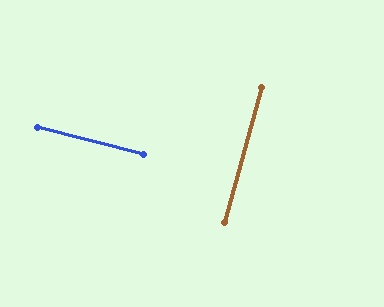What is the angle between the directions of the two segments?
Approximately 89 degrees.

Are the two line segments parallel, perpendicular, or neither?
Perpendicular — they meet at approximately 89°.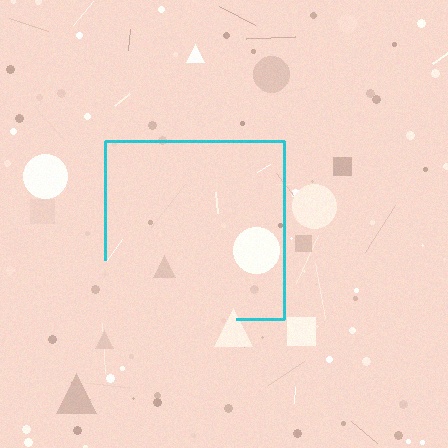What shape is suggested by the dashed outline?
The dashed outline suggests a square.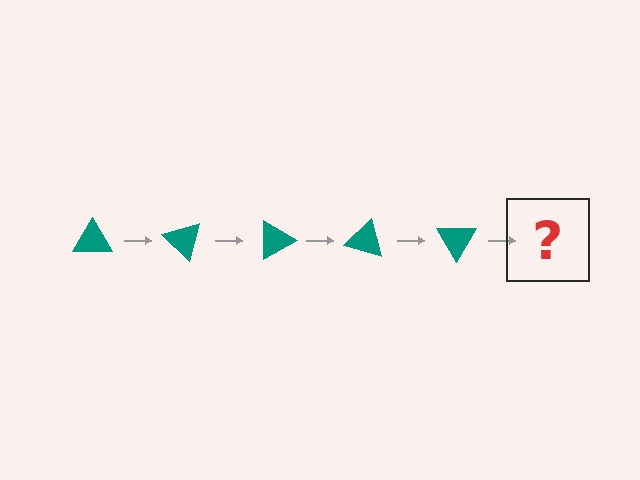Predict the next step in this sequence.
The next step is a teal triangle rotated 225 degrees.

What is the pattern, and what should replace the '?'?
The pattern is that the triangle rotates 45 degrees each step. The '?' should be a teal triangle rotated 225 degrees.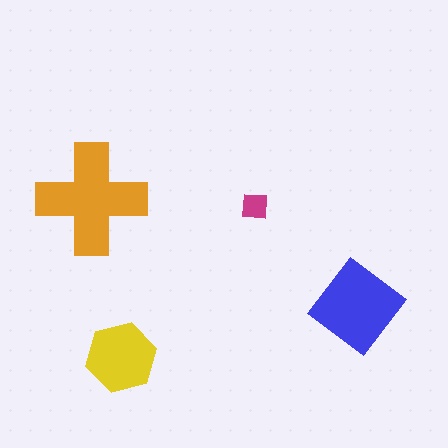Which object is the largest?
The orange cross.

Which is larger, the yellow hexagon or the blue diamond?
The blue diamond.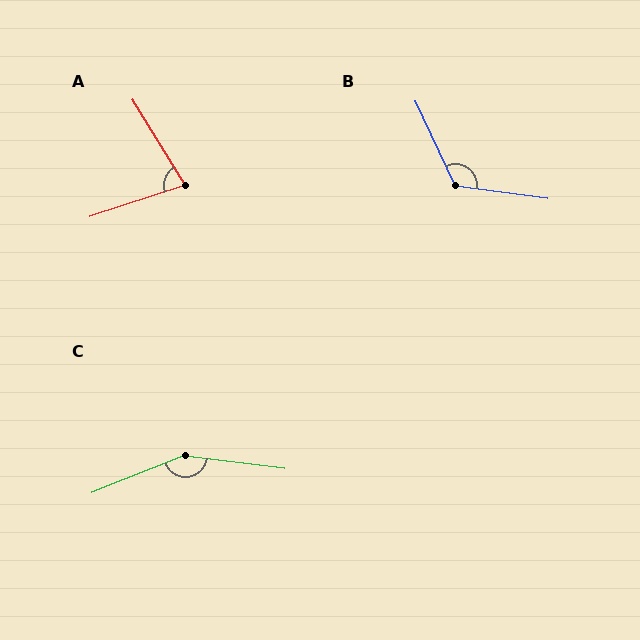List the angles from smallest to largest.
A (77°), B (123°), C (151°).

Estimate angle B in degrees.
Approximately 123 degrees.